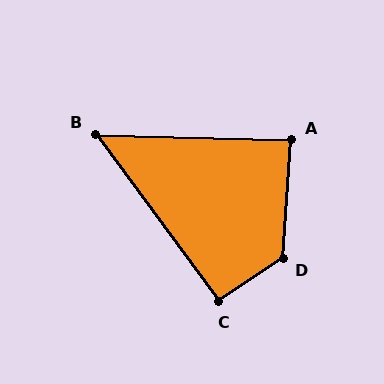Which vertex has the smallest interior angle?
B, at approximately 52 degrees.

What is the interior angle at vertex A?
Approximately 87 degrees (approximately right).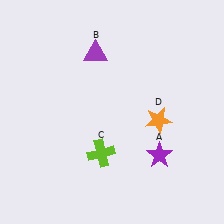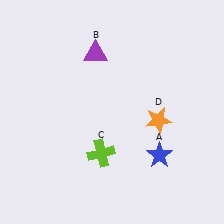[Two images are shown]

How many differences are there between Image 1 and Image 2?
There is 1 difference between the two images.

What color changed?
The star (A) changed from purple in Image 1 to blue in Image 2.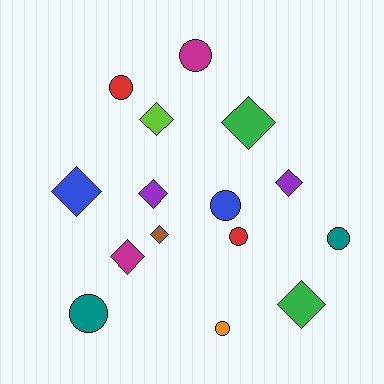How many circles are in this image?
There are 7 circles.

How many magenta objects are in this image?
There are 2 magenta objects.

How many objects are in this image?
There are 15 objects.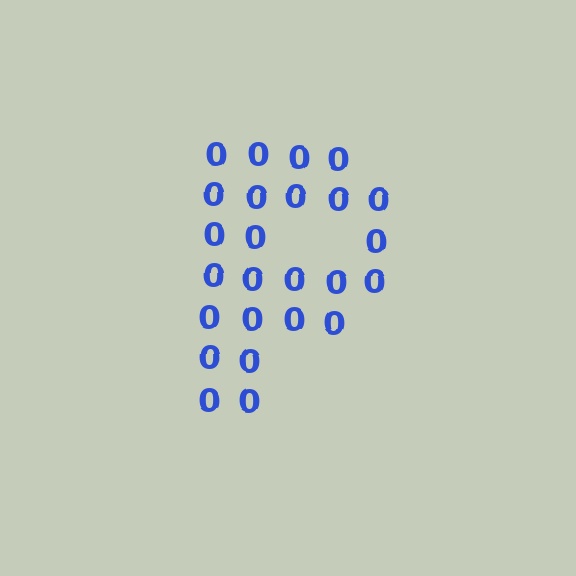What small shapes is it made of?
It is made of small digit 0's.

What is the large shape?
The large shape is the letter P.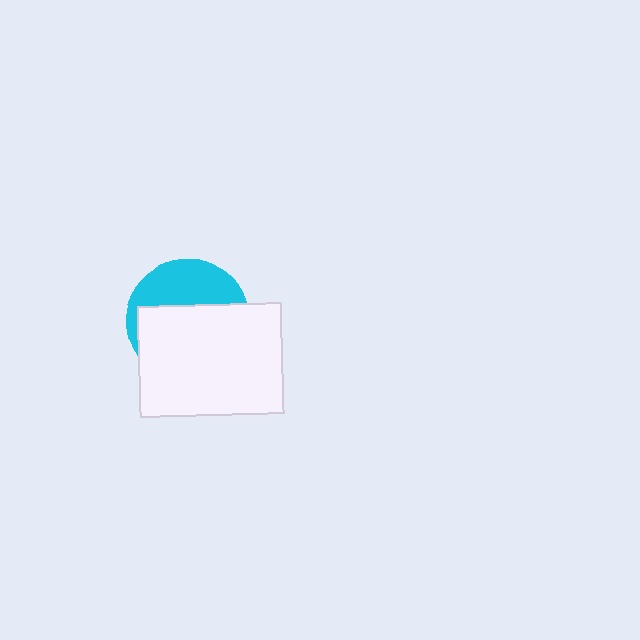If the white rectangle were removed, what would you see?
You would see the complete cyan circle.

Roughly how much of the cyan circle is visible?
A small part of it is visible (roughly 38%).